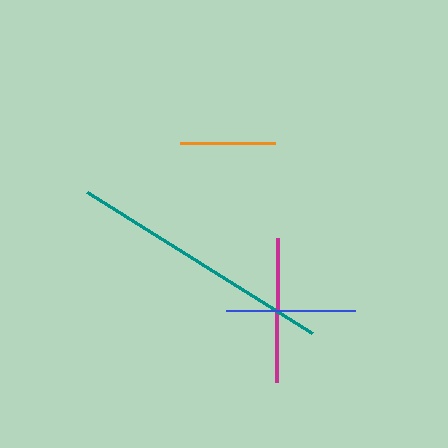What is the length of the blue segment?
The blue segment is approximately 129 pixels long.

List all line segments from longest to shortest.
From longest to shortest: teal, magenta, blue, orange.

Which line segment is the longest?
The teal line is the longest at approximately 265 pixels.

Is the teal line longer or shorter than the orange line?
The teal line is longer than the orange line.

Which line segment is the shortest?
The orange line is the shortest at approximately 95 pixels.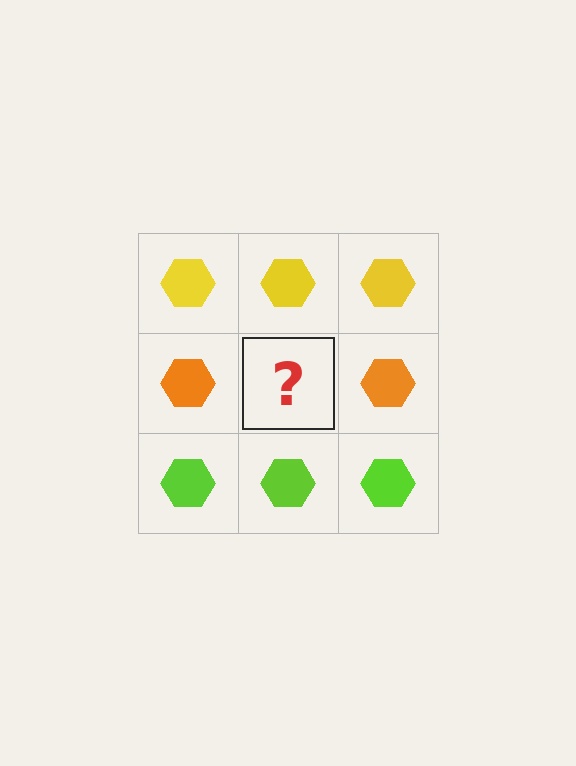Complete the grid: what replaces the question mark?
The question mark should be replaced with an orange hexagon.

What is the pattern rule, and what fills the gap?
The rule is that each row has a consistent color. The gap should be filled with an orange hexagon.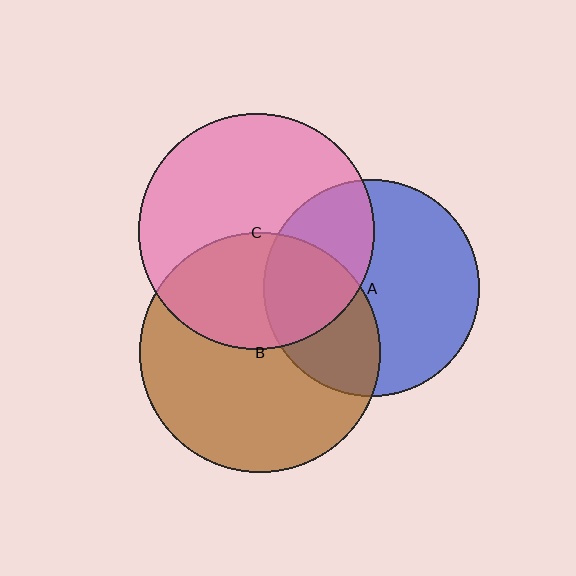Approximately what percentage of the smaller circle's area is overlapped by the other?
Approximately 35%.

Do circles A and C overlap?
Yes.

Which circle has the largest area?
Circle B (brown).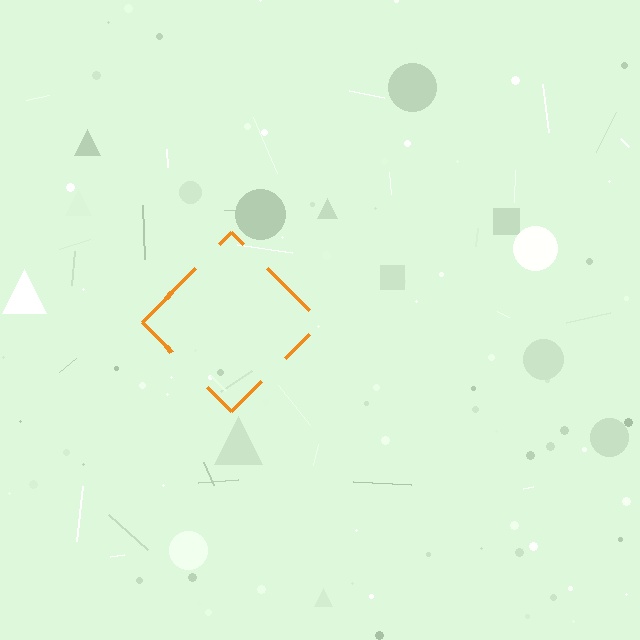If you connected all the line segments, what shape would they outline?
They would outline a diamond.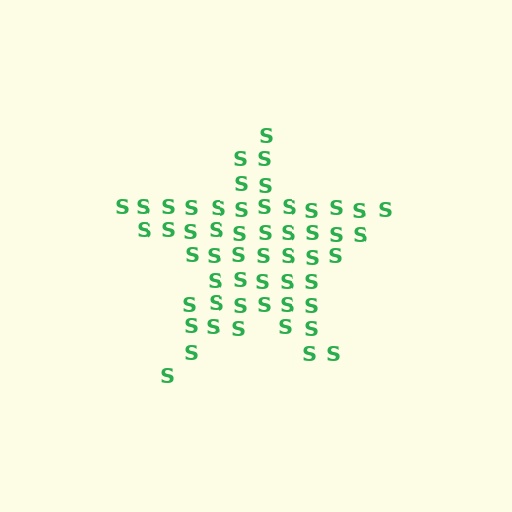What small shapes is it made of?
It is made of small letter S's.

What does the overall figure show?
The overall figure shows a star.